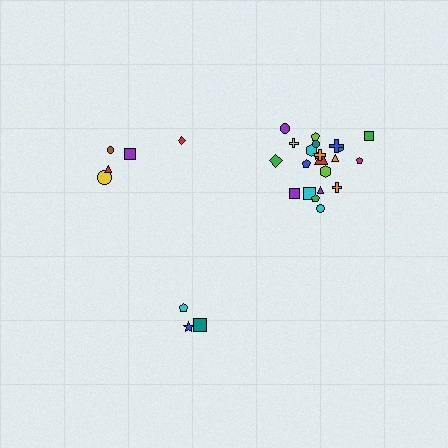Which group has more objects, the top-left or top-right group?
The top-right group.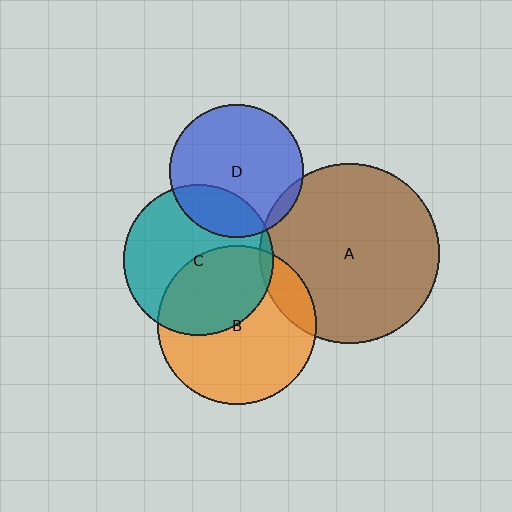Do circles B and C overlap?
Yes.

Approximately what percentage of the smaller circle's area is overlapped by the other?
Approximately 45%.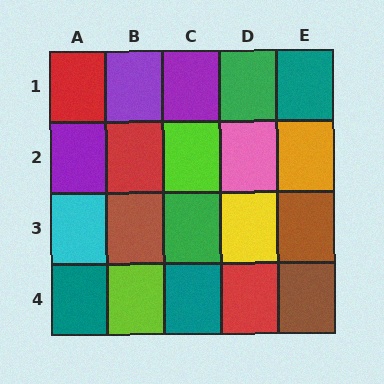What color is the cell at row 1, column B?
Purple.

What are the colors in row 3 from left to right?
Cyan, brown, green, yellow, brown.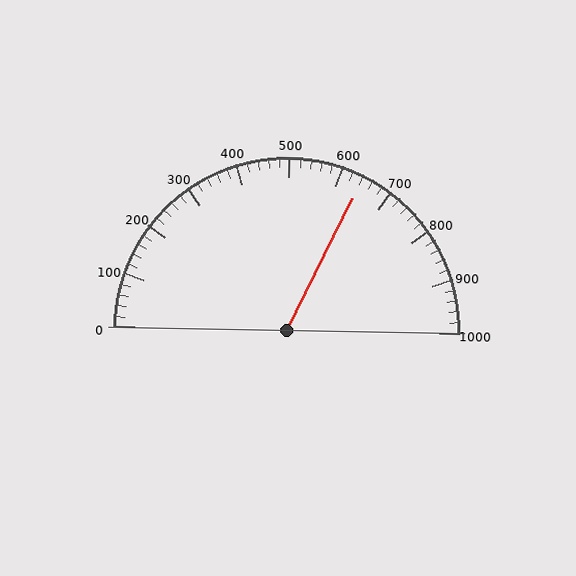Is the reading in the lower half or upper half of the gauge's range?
The reading is in the upper half of the range (0 to 1000).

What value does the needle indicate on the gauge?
The needle indicates approximately 640.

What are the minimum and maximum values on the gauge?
The gauge ranges from 0 to 1000.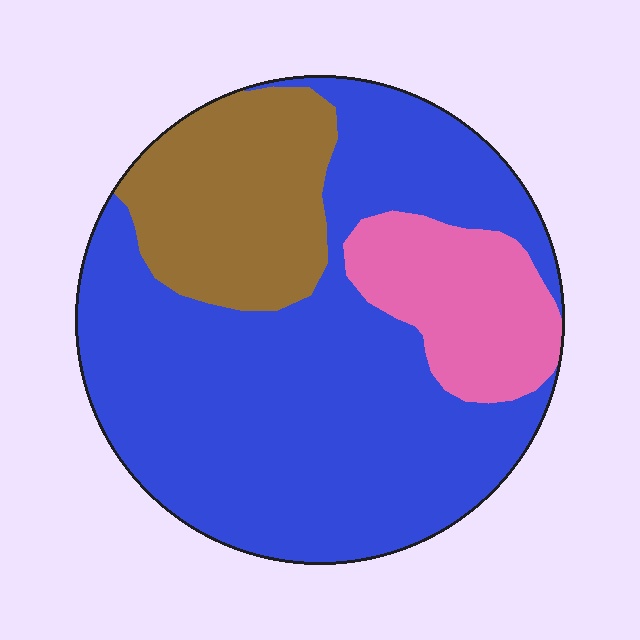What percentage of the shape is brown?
Brown covers roughly 20% of the shape.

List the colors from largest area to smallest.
From largest to smallest: blue, brown, pink.